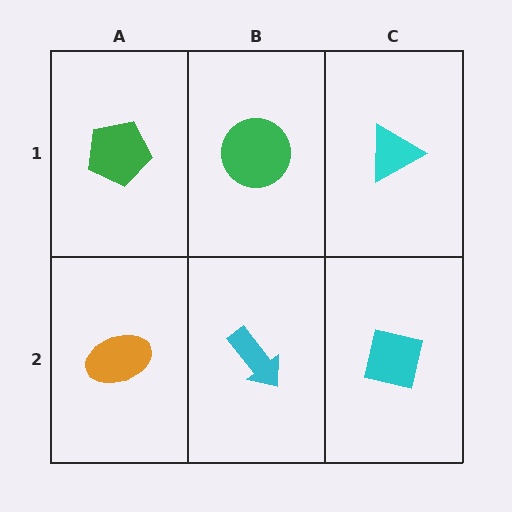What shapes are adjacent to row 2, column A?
A green pentagon (row 1, column A), a cyan arrow (row 2, column B).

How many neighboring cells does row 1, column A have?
2.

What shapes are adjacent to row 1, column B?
A cyan arrow (row 2, column B), a green pentagon (row 1, column A), a cyan triangle (row 1, column C).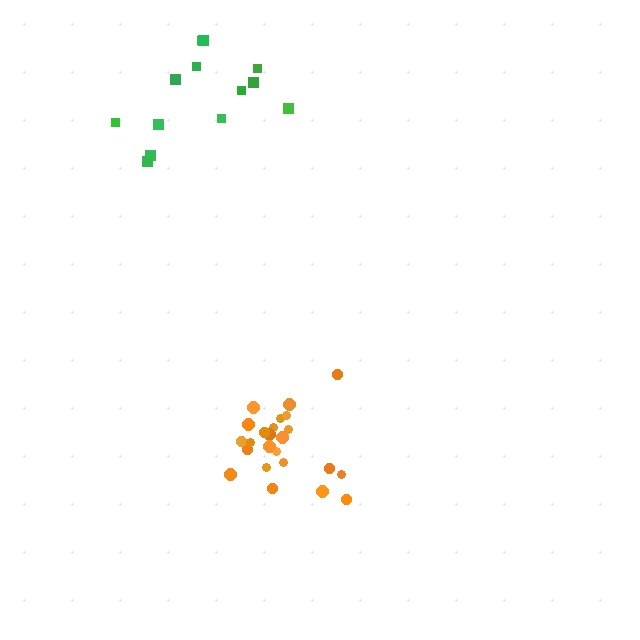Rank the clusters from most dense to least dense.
orange, green.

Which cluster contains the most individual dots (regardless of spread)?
Orange (25).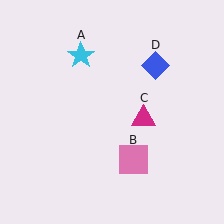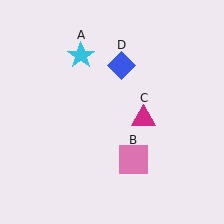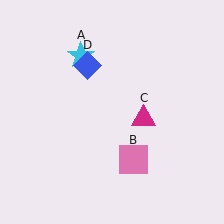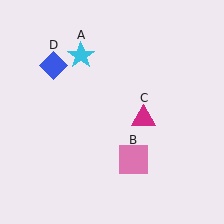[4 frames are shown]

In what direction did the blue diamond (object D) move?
The blue diamond (object D) moved left.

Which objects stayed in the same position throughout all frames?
Cyan star (object A) and pink square (object B) and magenta triangle (object C) remained stationary.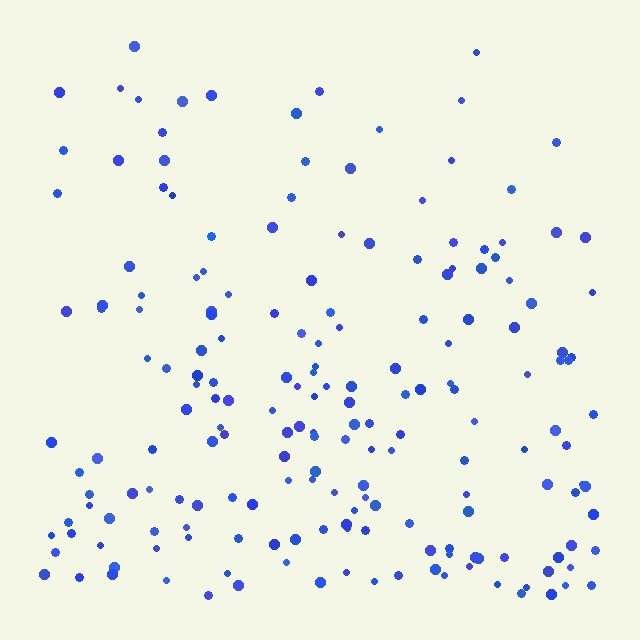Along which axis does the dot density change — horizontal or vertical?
Vertical.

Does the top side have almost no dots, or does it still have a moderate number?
Still a moderate number, just noticeably fewer than the bottom.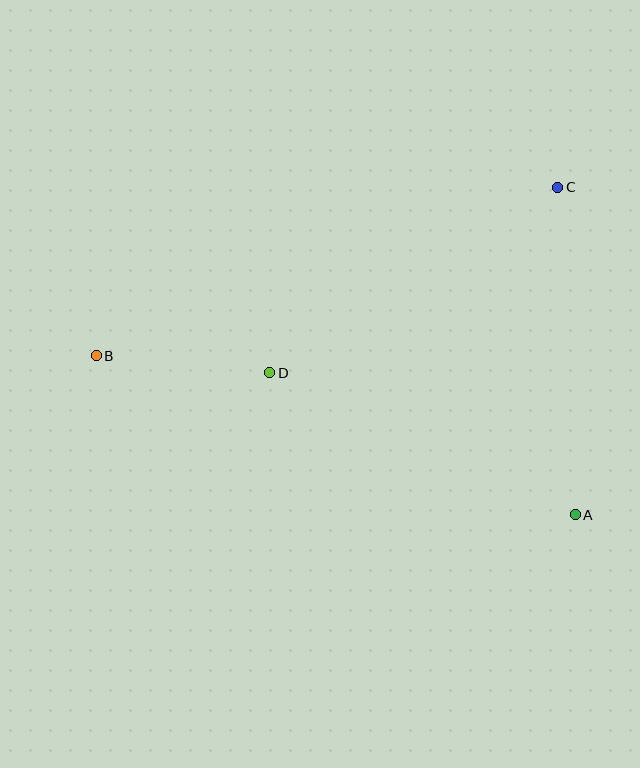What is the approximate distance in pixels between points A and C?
The distance between A and C is approximately 328 pixels.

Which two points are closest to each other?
Points B and D are closest to each other.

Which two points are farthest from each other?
Points A and B are farthest from each other.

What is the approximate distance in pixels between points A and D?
The distance between A and D is approximately 337 pixels.